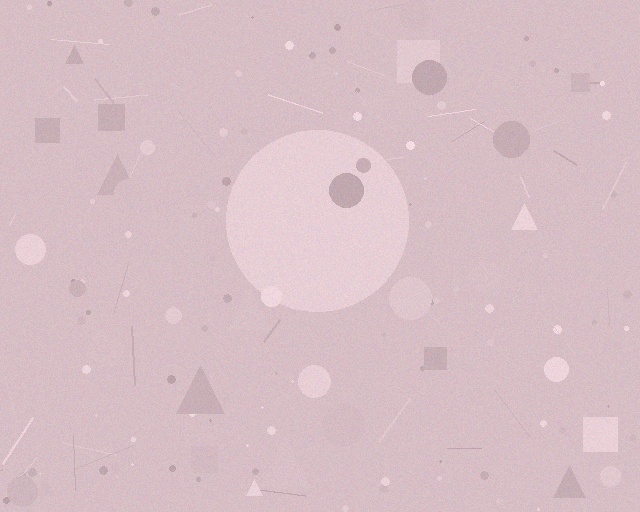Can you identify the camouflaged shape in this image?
The camouflaged shape is a circle.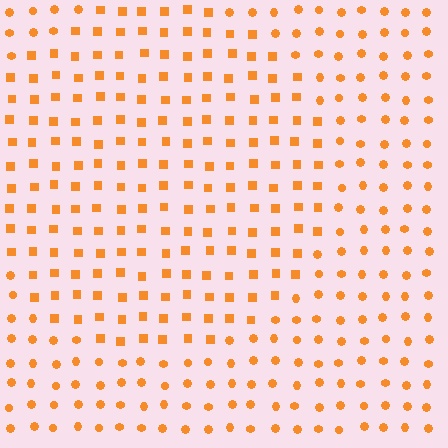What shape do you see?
I see a circle.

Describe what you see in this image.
The image is filled with small orange elements arranged in a uniform grid. A circle-shaped region contains squares, while the surrounding area contains circles. The boundary is defined purely by the change in element shape.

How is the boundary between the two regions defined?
The boundary is defined by a change in element shape: squares inside vs. circles outside. All elements share the same color and spacing.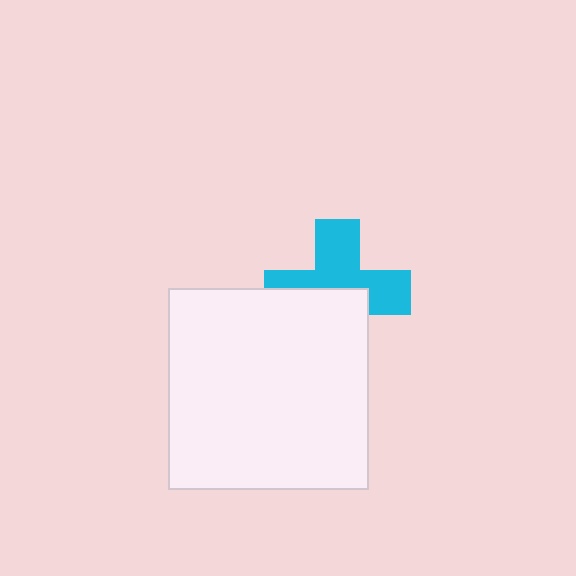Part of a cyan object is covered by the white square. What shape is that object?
It is a cross.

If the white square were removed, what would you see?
You would see the complete cyan cross.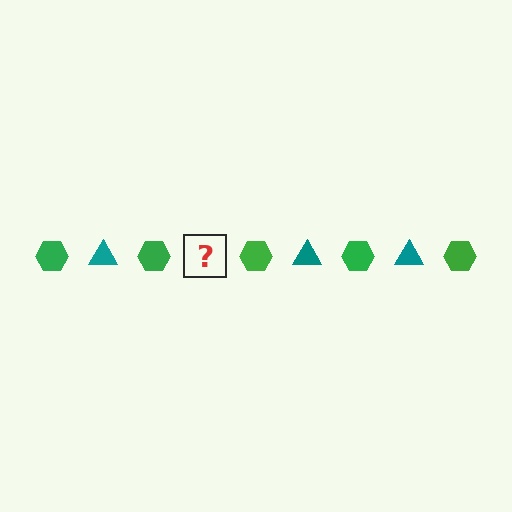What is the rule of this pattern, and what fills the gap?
The rule is that the pattern alternates between green hexagon and teal triangle. The gap should be filled with a teal triangle.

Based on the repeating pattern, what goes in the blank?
The blank should be a teal triangle.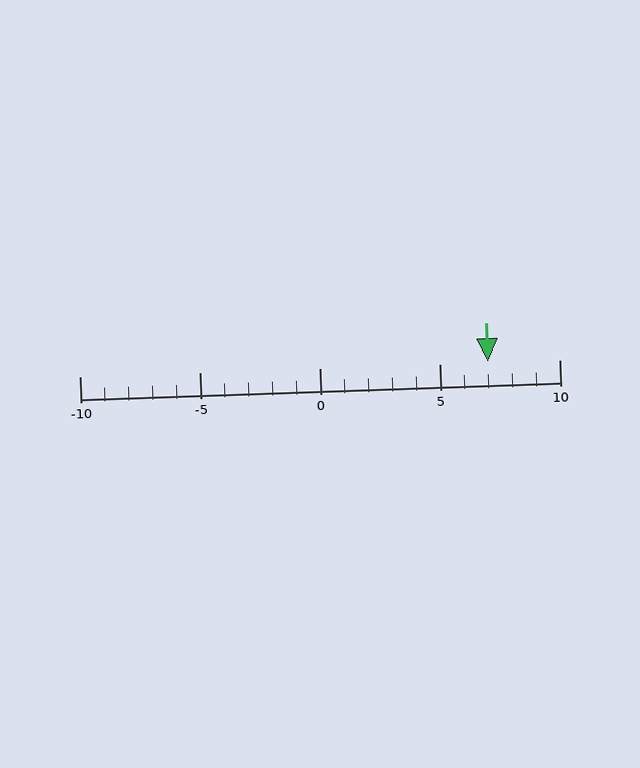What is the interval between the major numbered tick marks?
The major tick marks are spaced 5 units apart.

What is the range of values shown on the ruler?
The ruler shows values from -10 to 10.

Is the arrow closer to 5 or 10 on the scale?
The arrow is closer to 5.